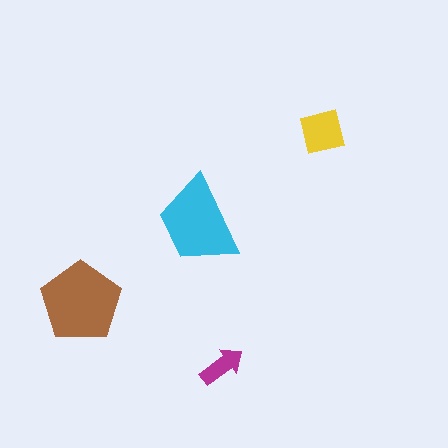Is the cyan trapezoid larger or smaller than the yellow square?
Larger.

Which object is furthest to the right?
The yellow square is rightmost.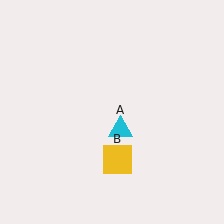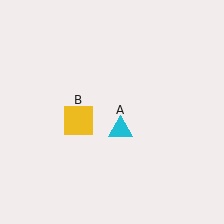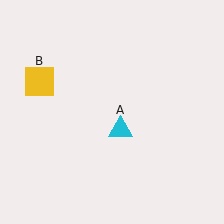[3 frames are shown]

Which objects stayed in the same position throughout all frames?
Cyan triangle (object A) remained stationary.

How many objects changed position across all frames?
1 object changed position: yellow square (object B).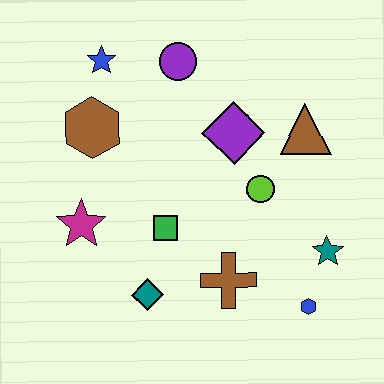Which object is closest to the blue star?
The brown hexagon is closest to the blue star.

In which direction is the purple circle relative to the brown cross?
The purple circle is above the brown cross.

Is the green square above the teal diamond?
Yes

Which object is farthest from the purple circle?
The blue hexagon is farthest from the purple circle.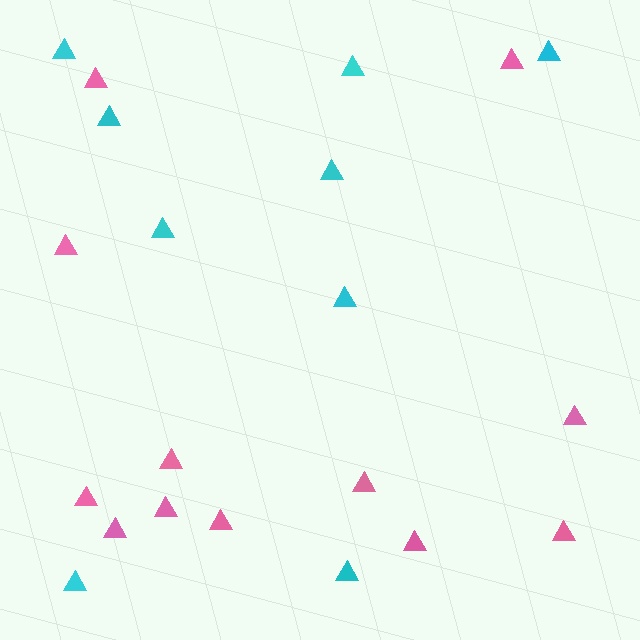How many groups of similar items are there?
There are 2 groups: one group of pink triangles (12) and one group of cyan triangles (9).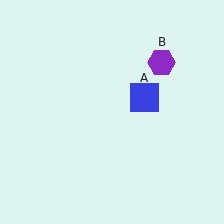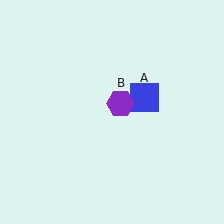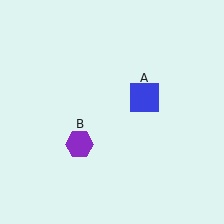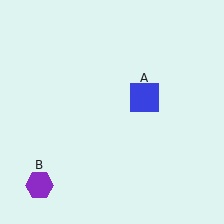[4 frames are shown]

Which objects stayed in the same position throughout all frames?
Blue square (object A) remained stationary.